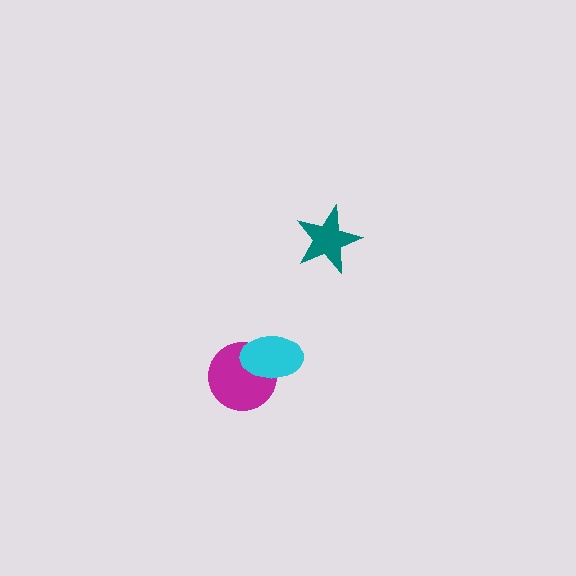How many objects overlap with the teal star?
0 objects overlap with the teal star.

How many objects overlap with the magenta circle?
1 object overlaps with the magenta circle.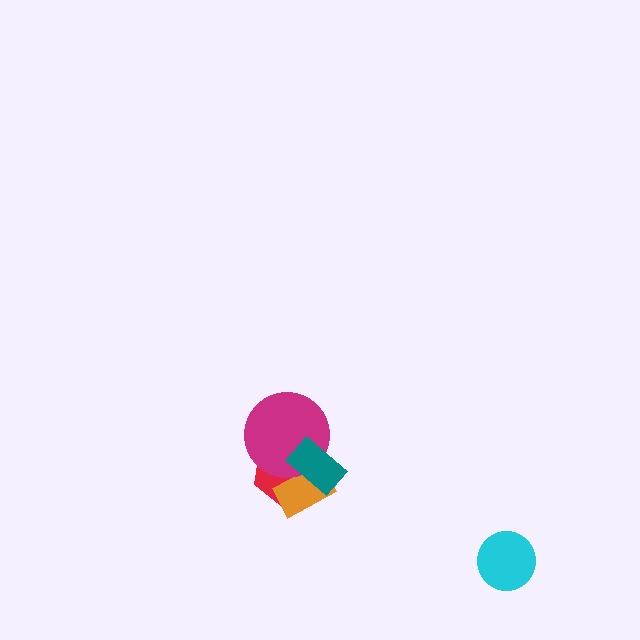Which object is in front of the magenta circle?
The teal rectangle is in front of the magenta circle.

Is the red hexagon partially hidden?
Yes, it is partially covered by another shape.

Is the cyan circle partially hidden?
No, no other shape covers it.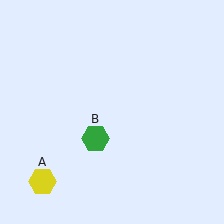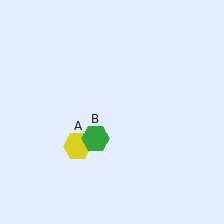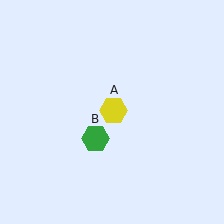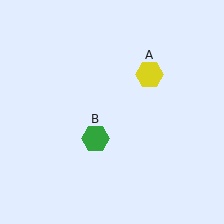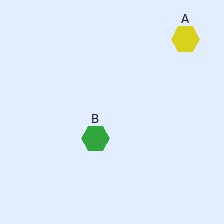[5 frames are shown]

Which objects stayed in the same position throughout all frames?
Green hexagon (object B) remained stationary.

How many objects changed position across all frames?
1 object changed position: yellow hexagon (object A).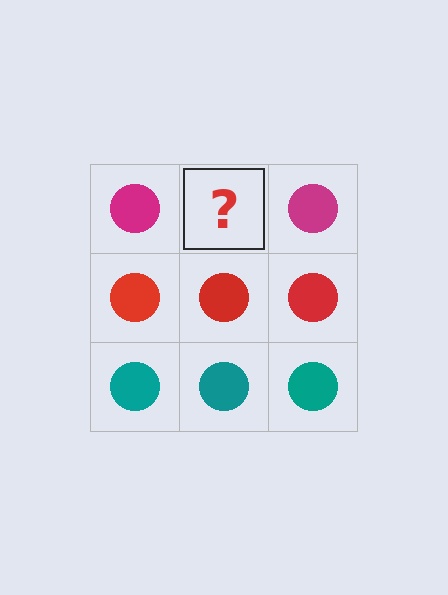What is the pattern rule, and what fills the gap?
The rule is that each row has a consistent color. The gap should be filled with a magenta circle.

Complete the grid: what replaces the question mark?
The question mark should be replaced with a magenta circle.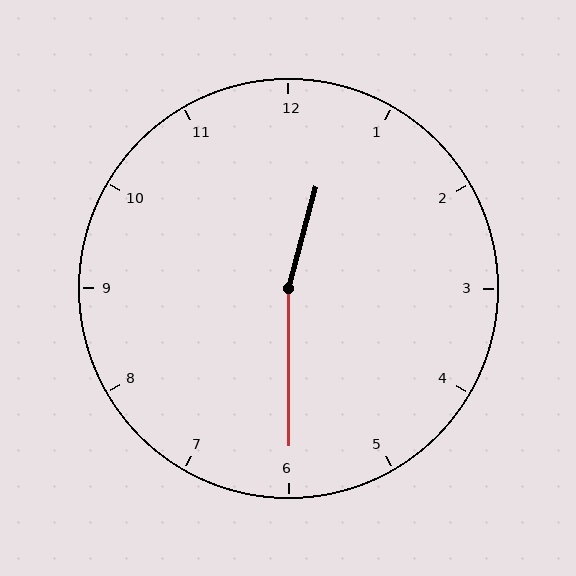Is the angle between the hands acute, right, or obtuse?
It is obtuse.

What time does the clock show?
12:30.